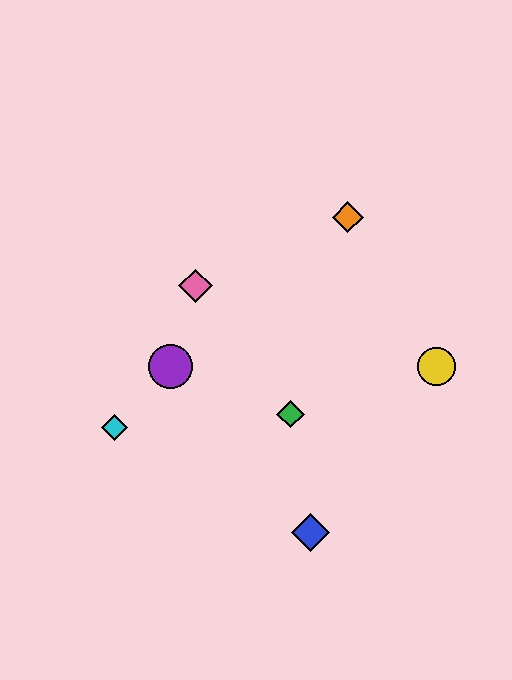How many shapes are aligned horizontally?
3 shapes (the red circle, the yellow circle, the purple circle) are aligned horizontally.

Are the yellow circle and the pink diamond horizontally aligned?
No, the yellow circle is at y≈367 and the pink diamond is at y≈286.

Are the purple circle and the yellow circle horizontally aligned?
Yes, both are at y≈367.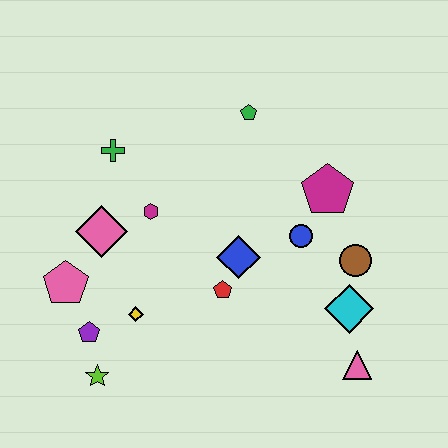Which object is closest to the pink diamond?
The magenta hexagon is closest to the pink diamond.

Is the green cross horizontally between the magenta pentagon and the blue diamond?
No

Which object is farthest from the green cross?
The pink triangle is farthest from the green cross.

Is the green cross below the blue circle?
No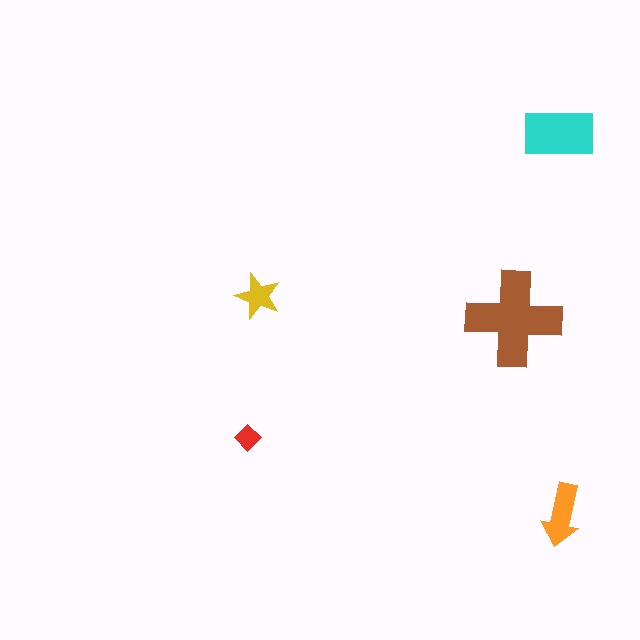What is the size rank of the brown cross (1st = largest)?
1st.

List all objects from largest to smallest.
The brown cross, the cyan rectangle, the orange arrow, the yellow star, the red diamond.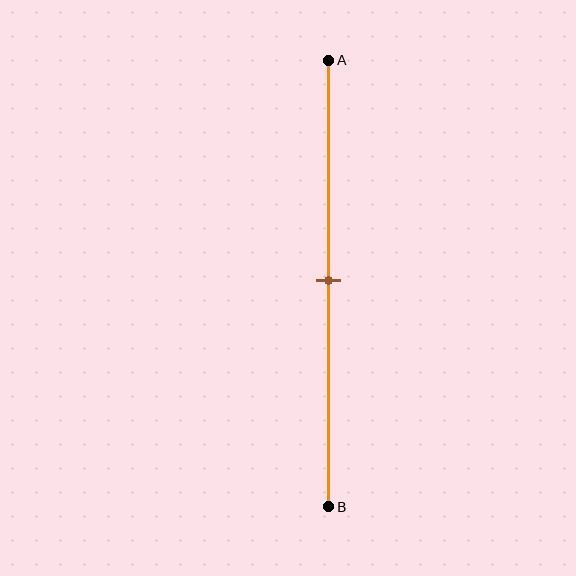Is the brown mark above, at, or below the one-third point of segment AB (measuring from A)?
The brown mark is below the one-third point of segment AB.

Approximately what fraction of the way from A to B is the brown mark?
The brown mark is approximately 50% of the way from A to B.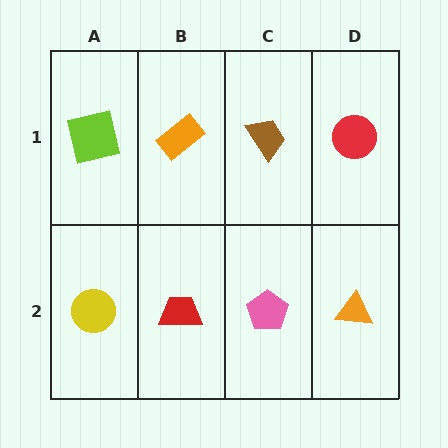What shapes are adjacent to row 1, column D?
An orange triangle (row 2, column D), a brown trapezoid (row 1, column C).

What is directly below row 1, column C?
A pink pentagon.